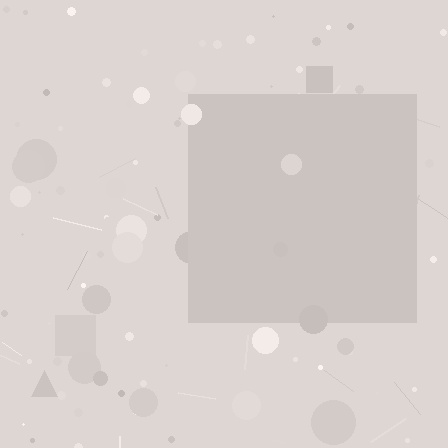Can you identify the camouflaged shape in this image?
The camouflaged shape is a square.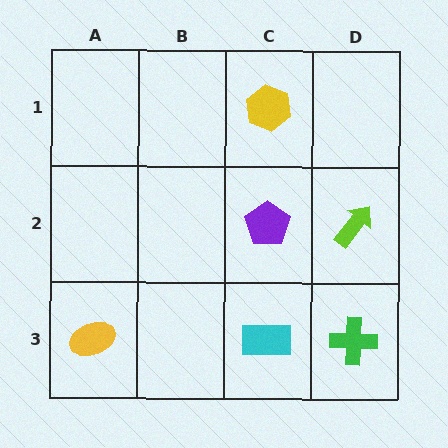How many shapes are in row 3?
3 shapes.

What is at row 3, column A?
A yellow ellipse.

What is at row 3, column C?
A cyan rectangle.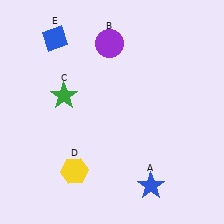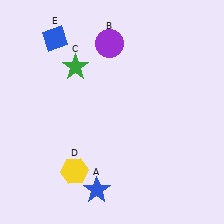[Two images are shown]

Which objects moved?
The objects that moved are: the blue star (A), the green star (C).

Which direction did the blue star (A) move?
The blue star (A) moved left.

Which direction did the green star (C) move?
The green star (C) moved up.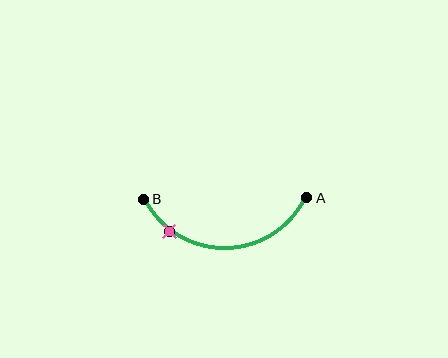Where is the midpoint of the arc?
The arc midpoint is the point on the curve farthest from the straight line joining A and B. It sits below that line.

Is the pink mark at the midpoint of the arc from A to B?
No. The pink mark lies on the arc but is closer to endpoint B. The arc midpoint would be at the point on the curve equidistant along the arc from both A and B.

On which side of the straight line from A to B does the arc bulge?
The arc bulges below the straight line connecting A and B.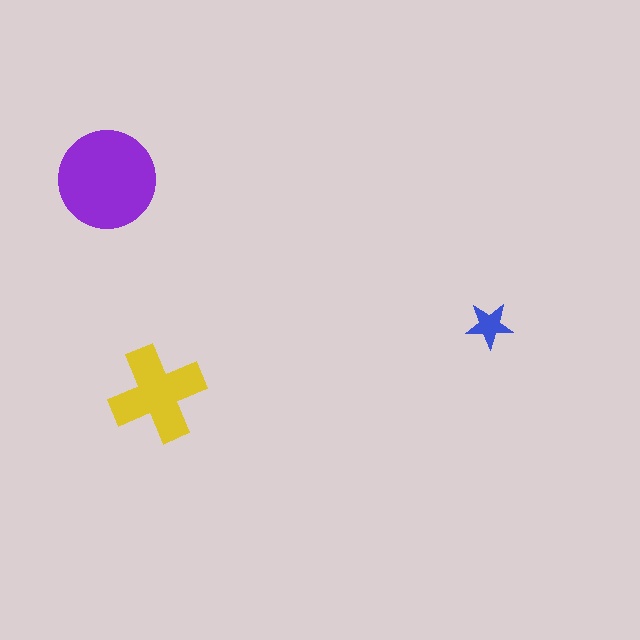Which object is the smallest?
The blue star.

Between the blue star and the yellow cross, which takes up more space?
The yellow cross.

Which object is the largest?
The purple circle.